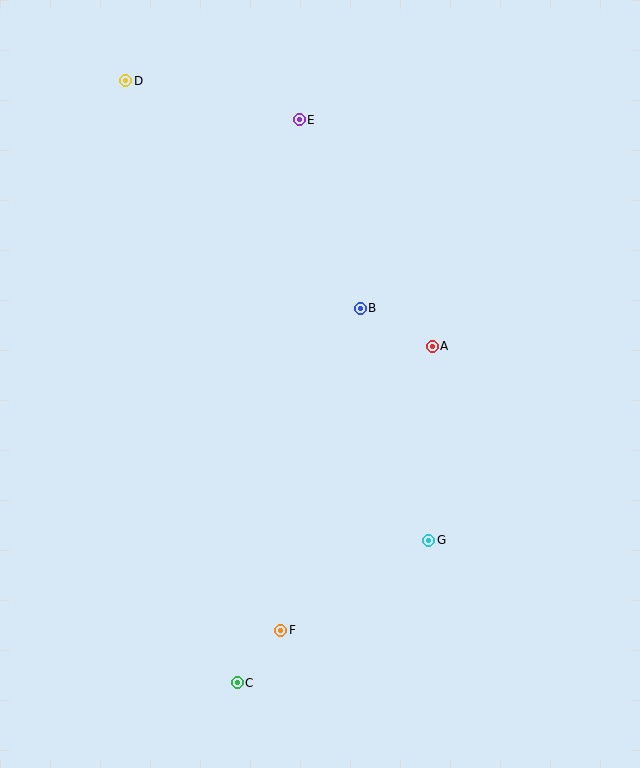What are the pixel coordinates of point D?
Point D is at (126, 81).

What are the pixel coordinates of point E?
Point E is at (299, 120).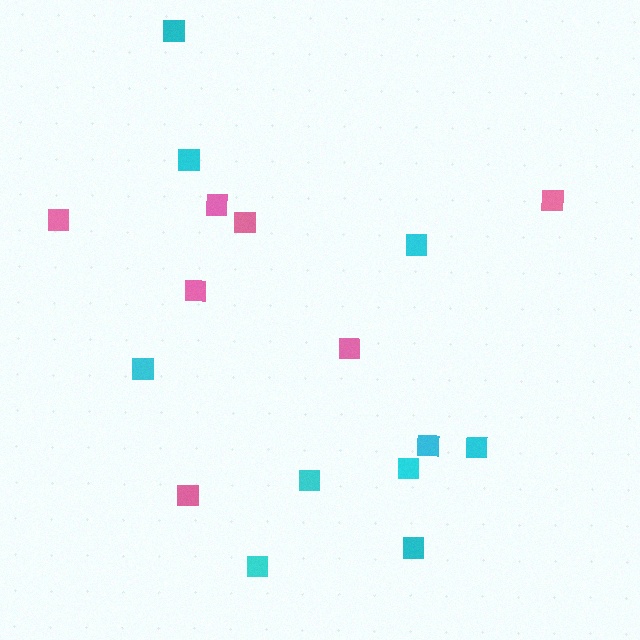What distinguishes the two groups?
There are 2 groups: one group of pink squares (7) and one group of cyan squares (10).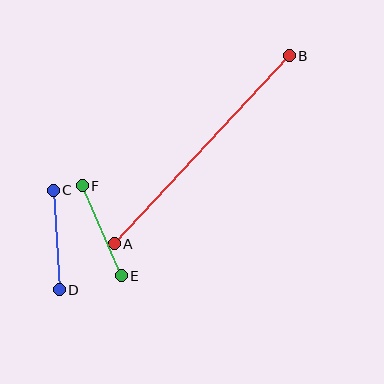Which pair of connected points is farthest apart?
Points A and B are farthest apart.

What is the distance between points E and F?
The distance is approximately 98 pixels.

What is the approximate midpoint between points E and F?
The midpoint is at approximately (102, 231) pixels.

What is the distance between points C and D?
The distance is approximately 100 pixels.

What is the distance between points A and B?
The distance is approximately 257 pixels.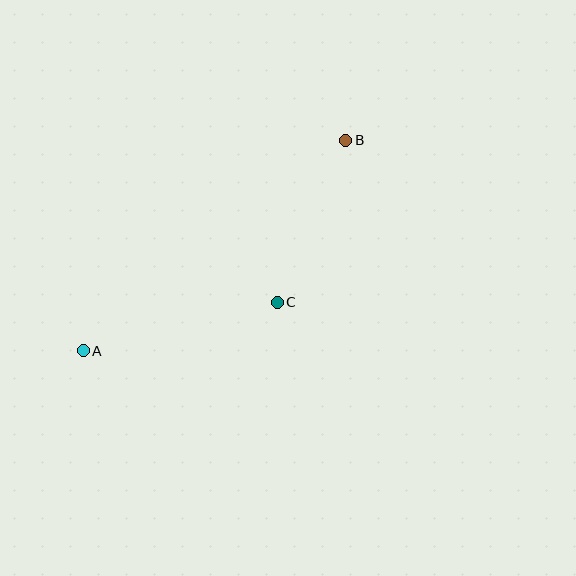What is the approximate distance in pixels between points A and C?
The distance between A and C is approximately 200 pixels.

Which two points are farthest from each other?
Points A and B are farthest from each other.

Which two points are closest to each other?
Points B and C are closest to each other.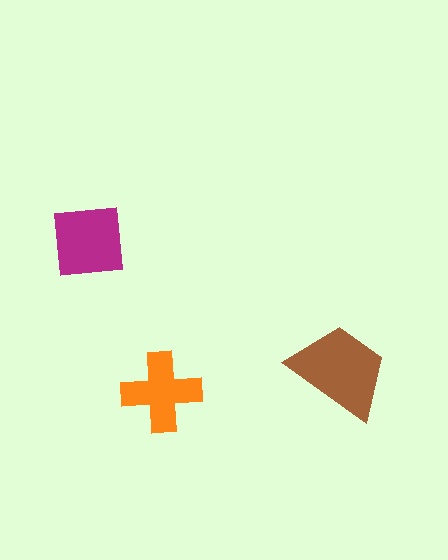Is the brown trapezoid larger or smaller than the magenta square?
Larger.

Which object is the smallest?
The orange cross.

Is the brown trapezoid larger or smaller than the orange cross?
Larger.